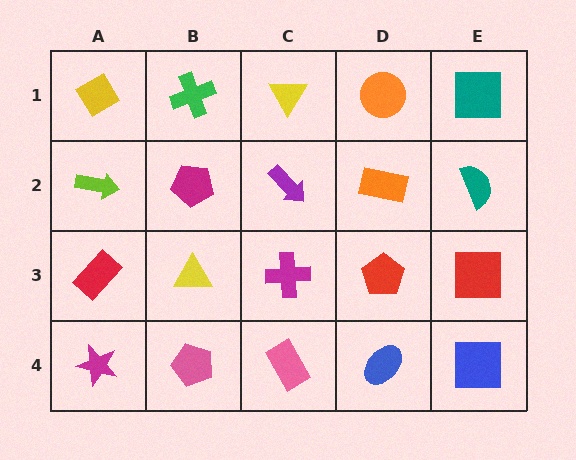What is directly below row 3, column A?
A magenta star.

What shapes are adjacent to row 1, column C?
A purple arrow (row 2, column C), a green cross (row 1, column B), an orange circle (row 1, column D).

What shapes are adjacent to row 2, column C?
A yellow triangle (row 1, column C), a magenta cross (row 3, column C), a magenta pentagon (row 2, column B), an orange rectangle (row 2, column D).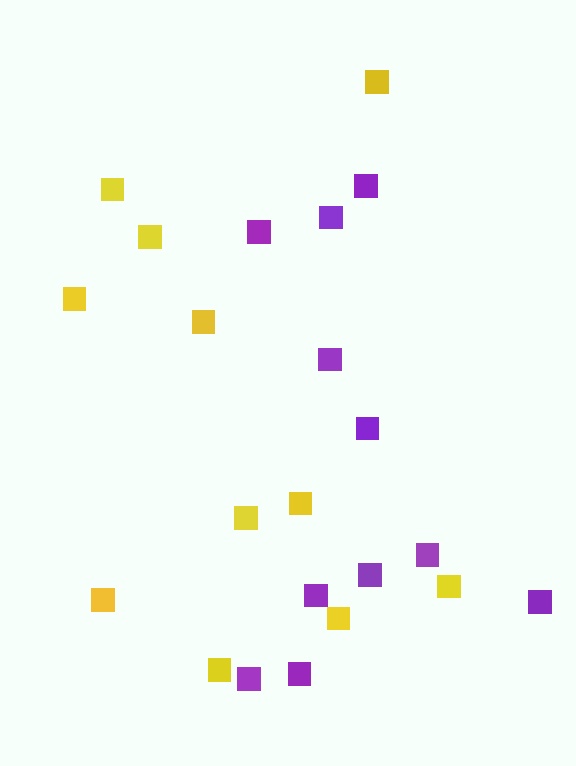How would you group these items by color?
There are 2 groups: one group of purple squares (11) and one group of yellow squares (11).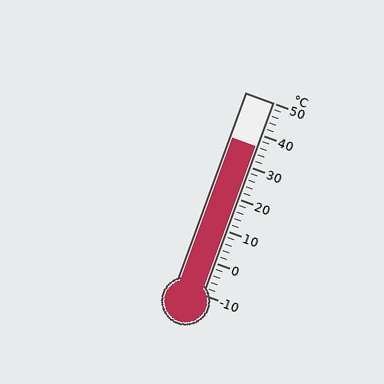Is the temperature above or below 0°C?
The temperature is above 0°C.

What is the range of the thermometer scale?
The thermometer scale ranges from -10°C to 50°C.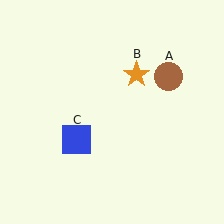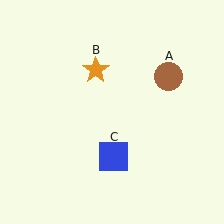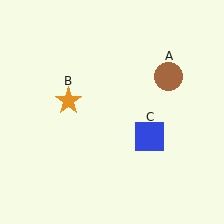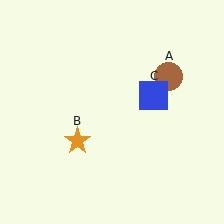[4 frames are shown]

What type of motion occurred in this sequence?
The orange star (object B), blue square (object C) rotated counterclockwise around the center of the scene.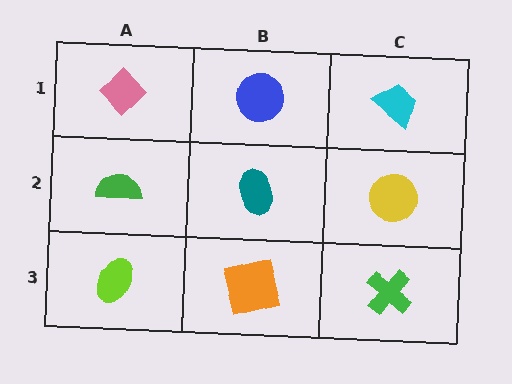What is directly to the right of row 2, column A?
A teal ellipse.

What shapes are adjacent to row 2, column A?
A pink diamond (row 1, column A), a lime ellipse (row 3, column A), a teal ellipse (row 2, column B).